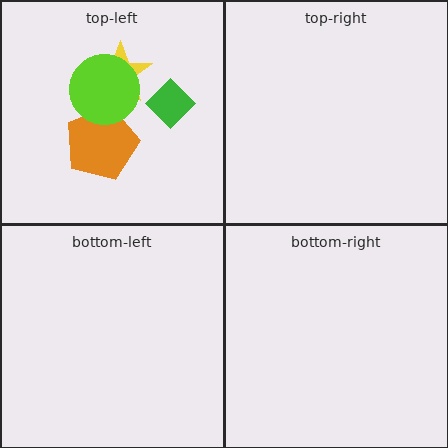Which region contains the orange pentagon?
The top-left region.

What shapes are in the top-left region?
The yellow star, the green diamond, the orange pentagon, the lime circle.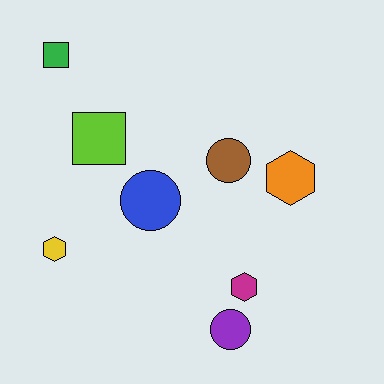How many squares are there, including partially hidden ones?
There are 2 squares.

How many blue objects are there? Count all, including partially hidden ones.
There is 1 blue object.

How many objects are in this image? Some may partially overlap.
There are 8 objects.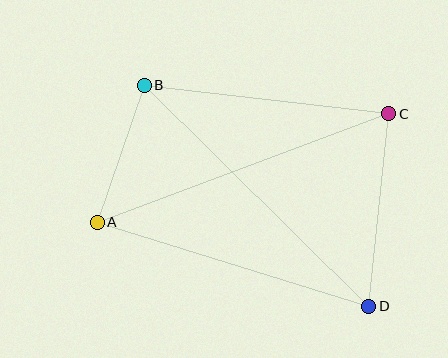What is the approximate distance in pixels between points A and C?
The distance between A and C is approximately 311 pixels.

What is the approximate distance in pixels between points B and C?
The distance between B and C is approximately 247 pixels.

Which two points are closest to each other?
Points A and B are closest to each other.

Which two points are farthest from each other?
Points B and D are farthest from each other.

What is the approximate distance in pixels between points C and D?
The distance between C and D is approximately 194 pixels.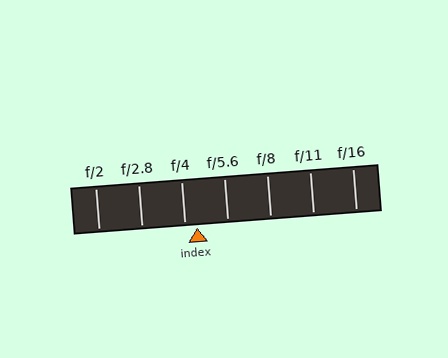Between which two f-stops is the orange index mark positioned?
The index mark is between f/4 and f/5.6.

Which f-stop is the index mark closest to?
The index mark is closest to f/4.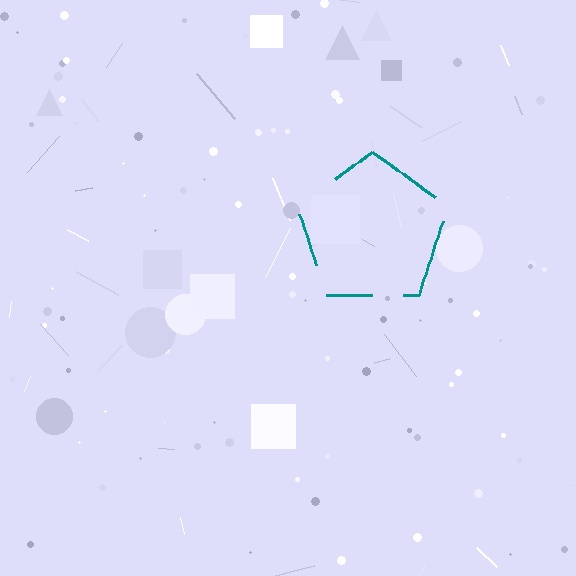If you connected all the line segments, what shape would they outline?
They would outline a pentagon.